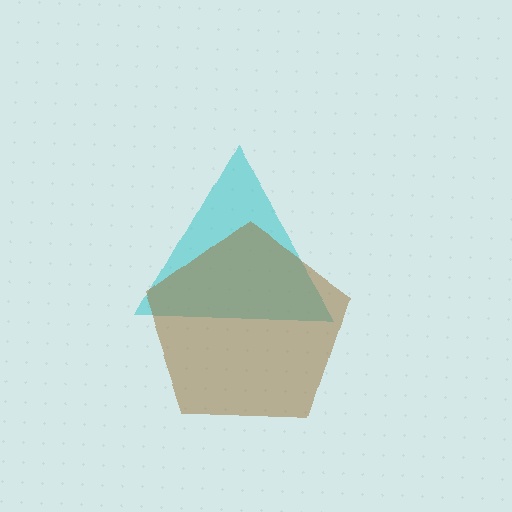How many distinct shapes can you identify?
There are 2 distinct shapes: a cyan triangle, a brown pentagon.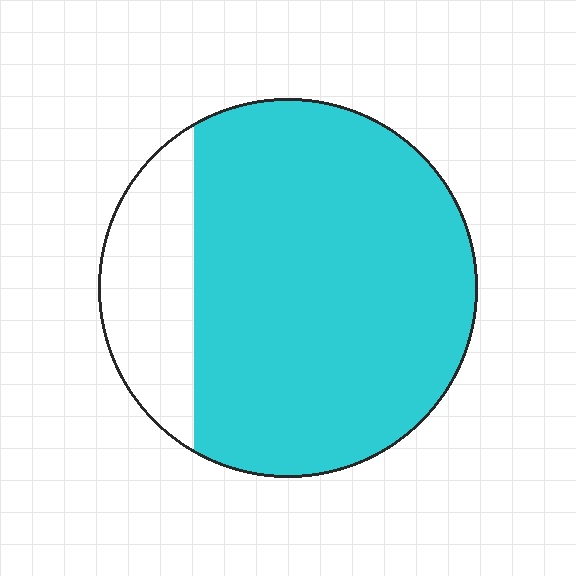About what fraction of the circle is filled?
About four fifths (4/5).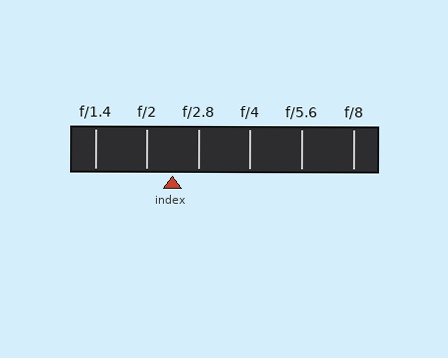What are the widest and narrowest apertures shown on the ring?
The widest aperture shown is f/1.4 and the narrowest is f/8.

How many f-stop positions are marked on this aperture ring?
There are 6 f-stop positions marked.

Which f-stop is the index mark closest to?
The index mark is closest to f/2.8.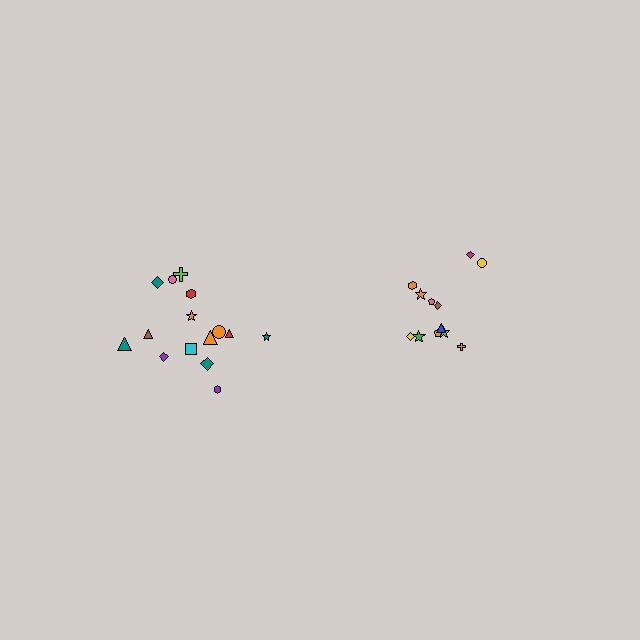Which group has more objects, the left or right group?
The left group.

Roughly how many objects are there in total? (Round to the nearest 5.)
Roughly 25 objects in total.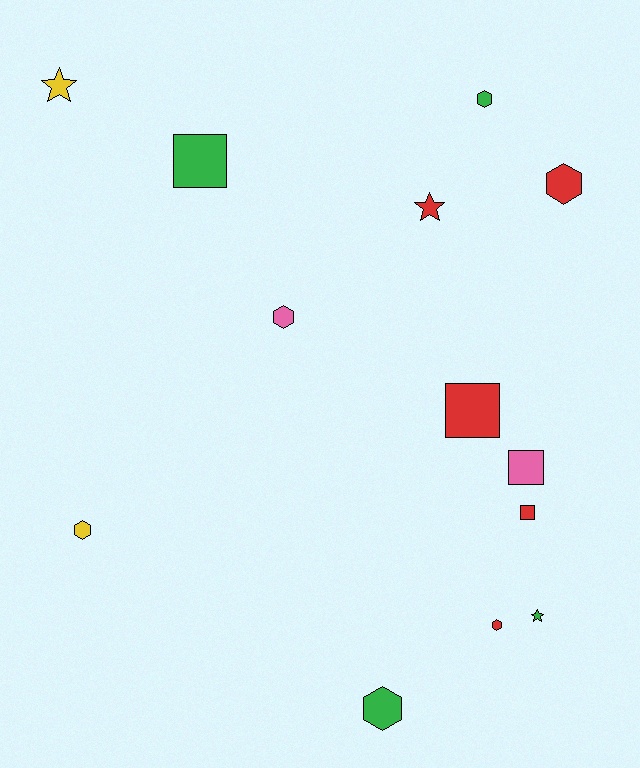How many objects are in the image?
There are 13 objects.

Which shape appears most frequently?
Hexagon, with 6 objects.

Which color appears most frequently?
Red, with 5 objects.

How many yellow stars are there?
There is 1 yellow star.